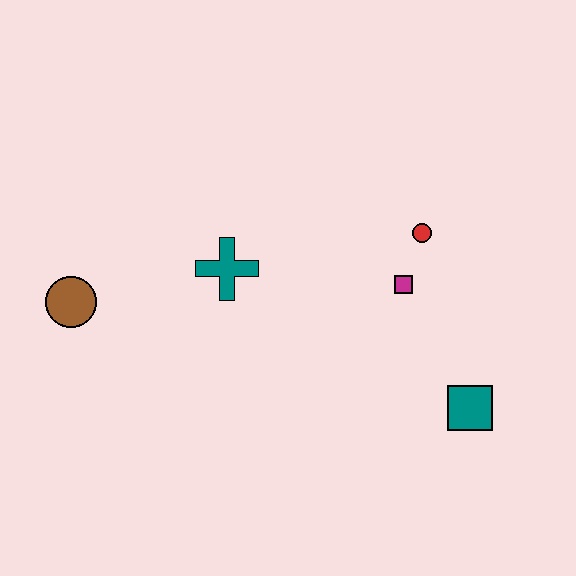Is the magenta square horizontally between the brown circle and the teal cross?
No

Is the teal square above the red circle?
No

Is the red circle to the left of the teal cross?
No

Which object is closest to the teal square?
The magenta square is closest to the teal square.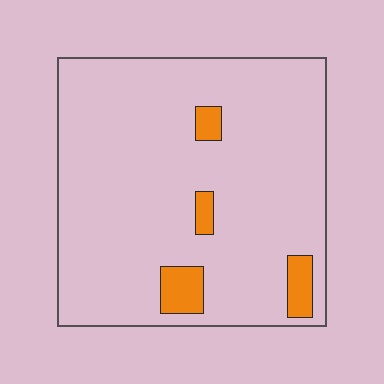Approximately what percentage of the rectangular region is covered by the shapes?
Approximately 10%.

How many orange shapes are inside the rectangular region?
4.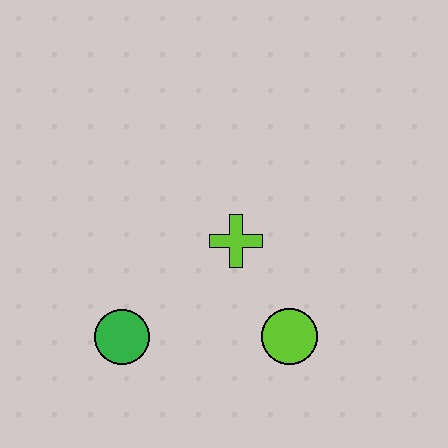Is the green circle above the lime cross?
No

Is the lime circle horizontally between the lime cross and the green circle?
No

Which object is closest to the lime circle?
The lime cross is closest to the lime circle.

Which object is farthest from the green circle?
The lime circle is farthest from the green circle.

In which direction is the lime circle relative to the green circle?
The lime circle is to the right of the green circle.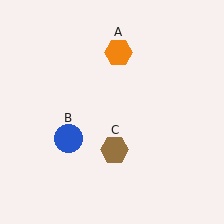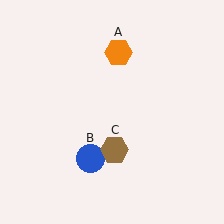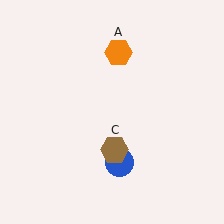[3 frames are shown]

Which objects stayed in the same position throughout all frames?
Orange hexagon (object A) and brown hexagon (object C) remained stationary.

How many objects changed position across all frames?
1 object changed position: blue circle (object B).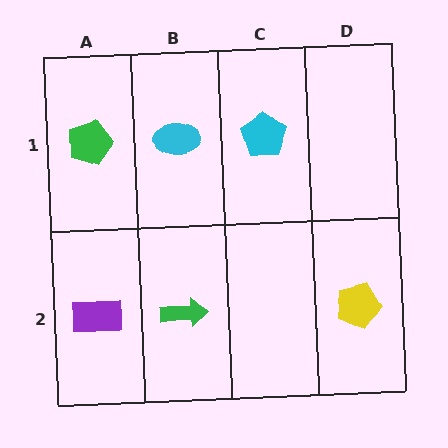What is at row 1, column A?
A green pentagon.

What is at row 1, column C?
A cyan pentagon.